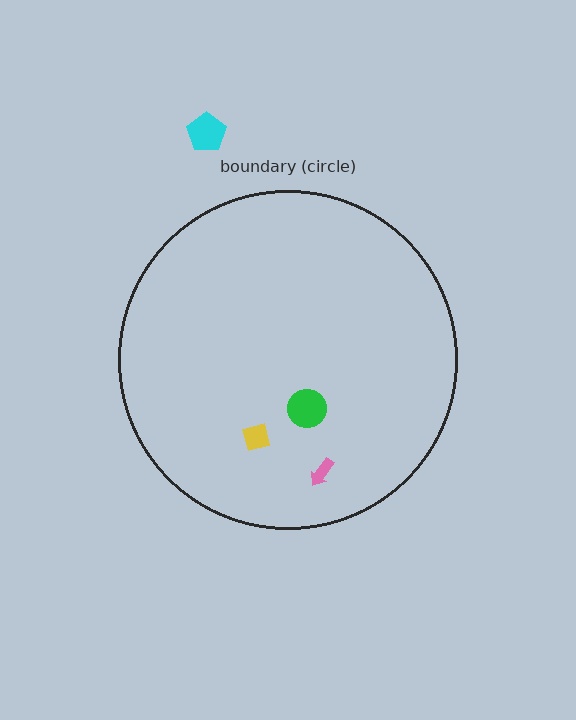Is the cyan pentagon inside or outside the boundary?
Outside.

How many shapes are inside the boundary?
3 inside, 1 outside.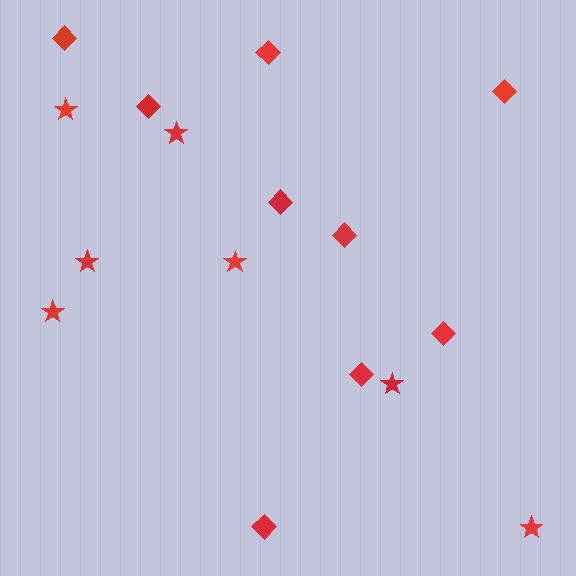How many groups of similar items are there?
There are 2 groups: one group of diamonds (9) and one group of stars (7).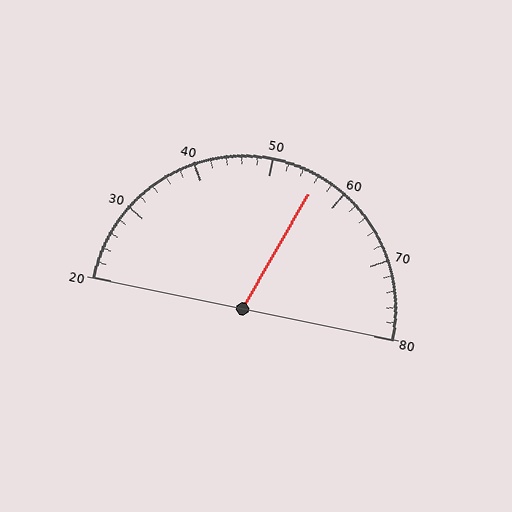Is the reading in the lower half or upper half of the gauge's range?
The reading is in the upper half of the range (20 to 80).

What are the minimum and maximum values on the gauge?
The gauge ranges from 20 to 80.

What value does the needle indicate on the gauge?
The needle indicates approximately 56.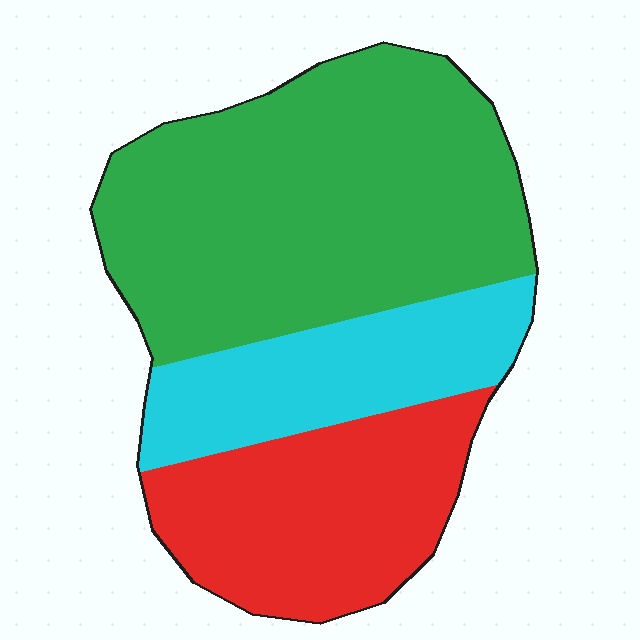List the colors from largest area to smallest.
From largest to smallest: green, red, cyan.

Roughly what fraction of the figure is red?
Red covers 27% of the figure.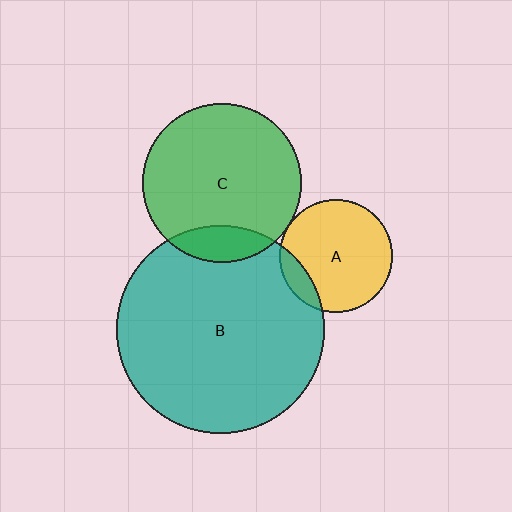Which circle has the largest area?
Circle B (teal).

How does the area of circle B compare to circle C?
Approximately 1.7 times.